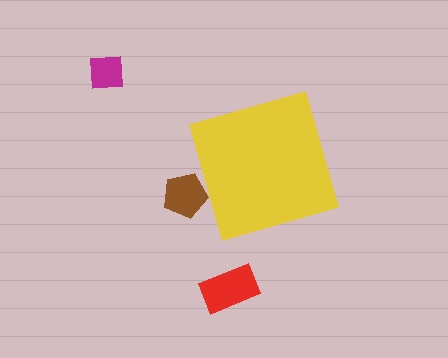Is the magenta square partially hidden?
No, the magenta square is fully visible.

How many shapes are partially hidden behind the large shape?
1 shape is partially hidden.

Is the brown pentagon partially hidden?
Yes, the brown pentagon is partially hidden behind the yellow diamond.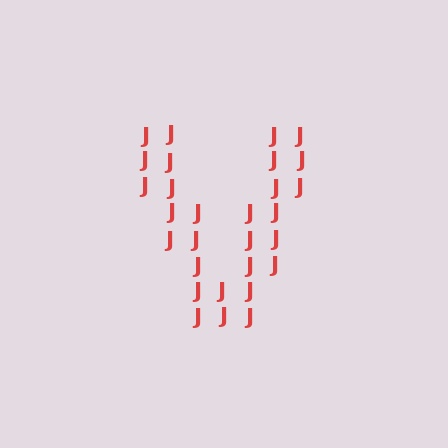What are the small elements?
The small elements are letter J's.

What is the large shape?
The large shape is the letter V.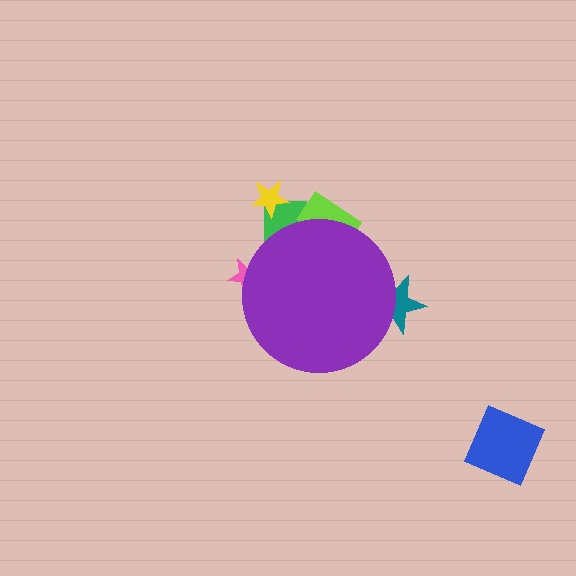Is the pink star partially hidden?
Yes, the pink star is partially hidden behind the purple circle.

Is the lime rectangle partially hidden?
Yes, the lime rectangle is partially hidden behind the purple circle.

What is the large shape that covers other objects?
A purple circle.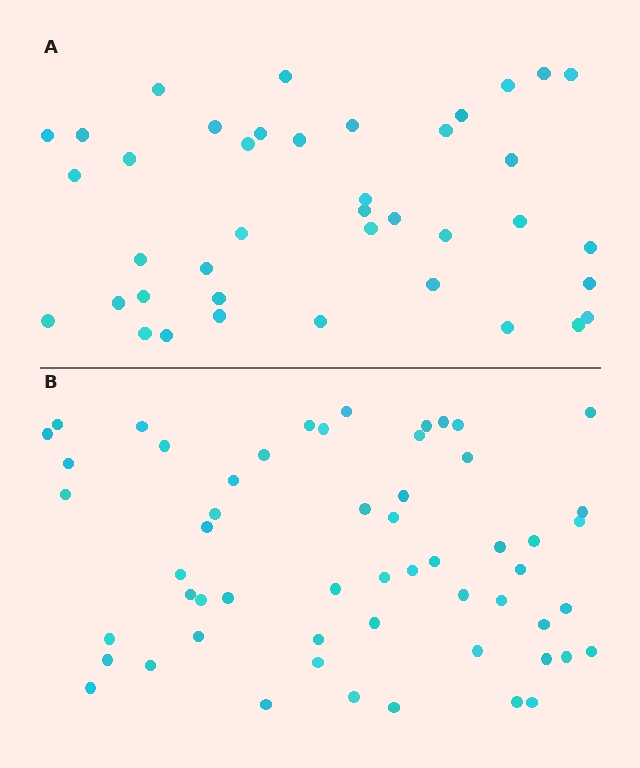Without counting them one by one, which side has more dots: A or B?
Region B (the bottom region) has more dots.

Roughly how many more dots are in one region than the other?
Region B has approximately 15 more dots than region A.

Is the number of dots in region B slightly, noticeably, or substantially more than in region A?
Region B has noticeably more, but not dramatically so. The ratio is roughly 1.4 to 1.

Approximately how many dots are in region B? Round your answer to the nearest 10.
About 60 dots. (The exact count is 56, which rounds to 60.)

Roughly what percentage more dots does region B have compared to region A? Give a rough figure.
About 40% more.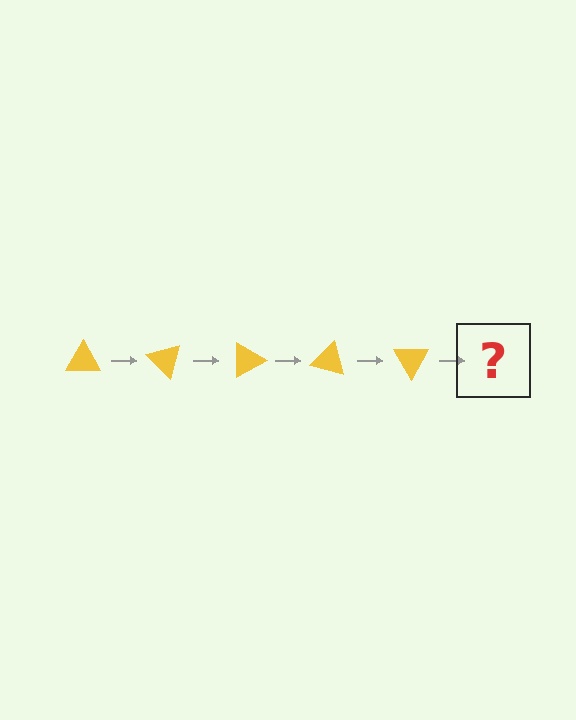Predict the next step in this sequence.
The next step is a yellow triangle rotated 225 degrees.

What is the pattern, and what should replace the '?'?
The pattern is that the triangle rotates 45 degrees each step. The '?' should be a yellow triangle rotated 225 degrees.